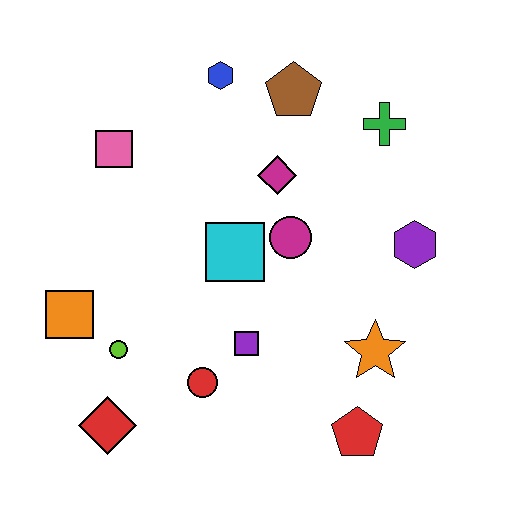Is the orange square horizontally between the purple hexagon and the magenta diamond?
No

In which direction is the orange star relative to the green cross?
The orange star is below the green cross.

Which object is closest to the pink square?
The blue hexagon is closest to the pink square.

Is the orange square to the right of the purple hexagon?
No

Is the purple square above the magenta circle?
No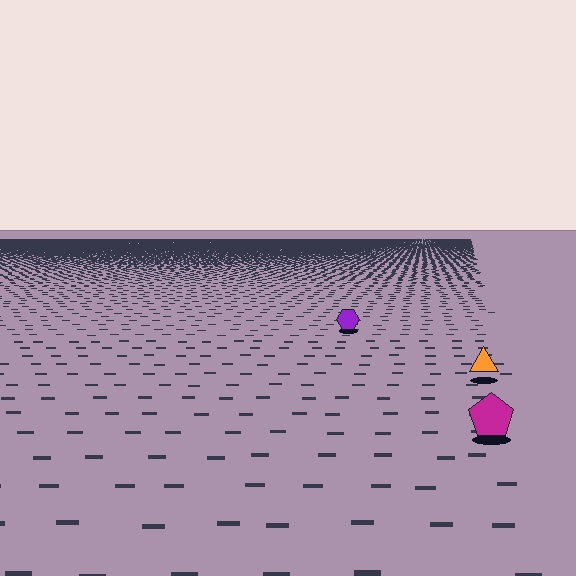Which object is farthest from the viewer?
The purple hexagon is farthest from the viewer. It appears smaller and the ground texture around it is denser.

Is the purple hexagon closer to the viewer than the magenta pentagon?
No. The magenta pentagon is closer — you can tell from the texture gradient: the ground texture is coarser near it.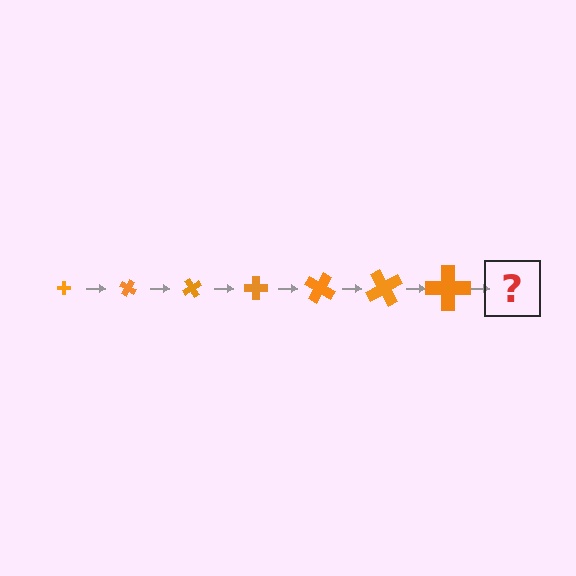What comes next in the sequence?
The next element should be a cross, larger than the previous one and rotated 210 degrees from the start.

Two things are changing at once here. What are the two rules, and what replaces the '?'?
The two rules are that the cross grows larger each step and it rotates 30 degrees each step. The '?' should be a cross, larger than the previous one and rotated 210 degrees from the start.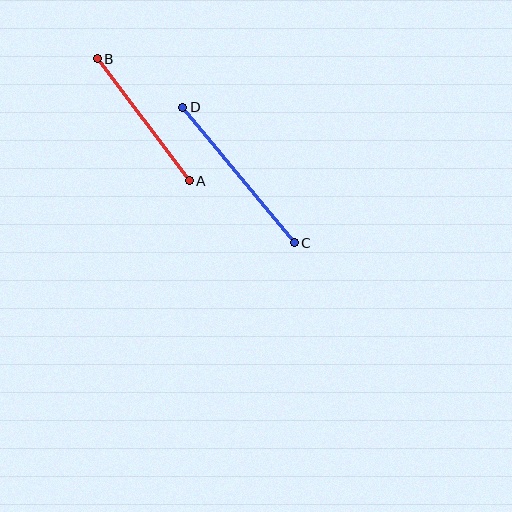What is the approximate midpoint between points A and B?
The midpoint is at approximately (143, 120) pixels.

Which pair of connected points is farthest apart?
Points C and D are farthest apart.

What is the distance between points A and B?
The distance is approximately 153 pixels.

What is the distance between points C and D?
The distance is approximately 175 pixels.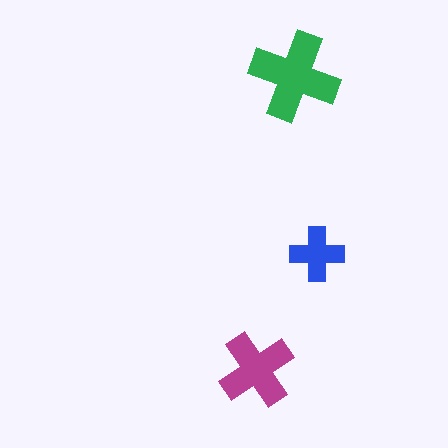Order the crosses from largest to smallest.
the green one, the magenta one, the blue one.